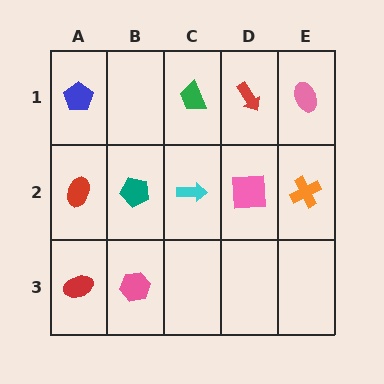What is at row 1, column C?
A green trapezoid.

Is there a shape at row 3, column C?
No, that cell is empty.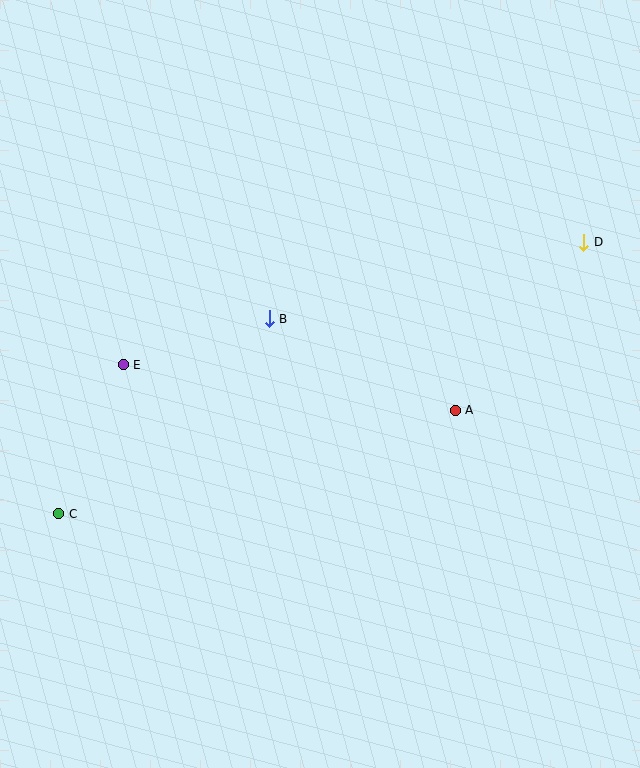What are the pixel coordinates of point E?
Point E is at (123, 365).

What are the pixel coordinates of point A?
Point A is at (455, 410).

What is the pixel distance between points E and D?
The distance between E and D is 476 pixels.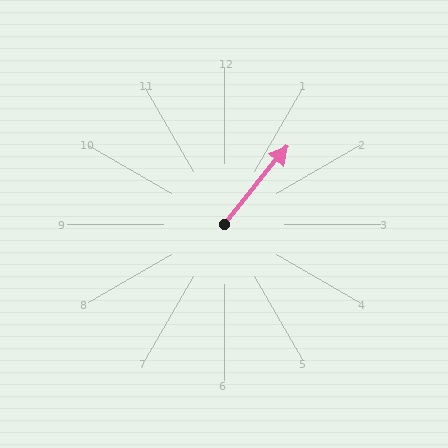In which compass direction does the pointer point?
Northeast.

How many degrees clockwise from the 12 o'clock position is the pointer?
Approximately 39 degrees.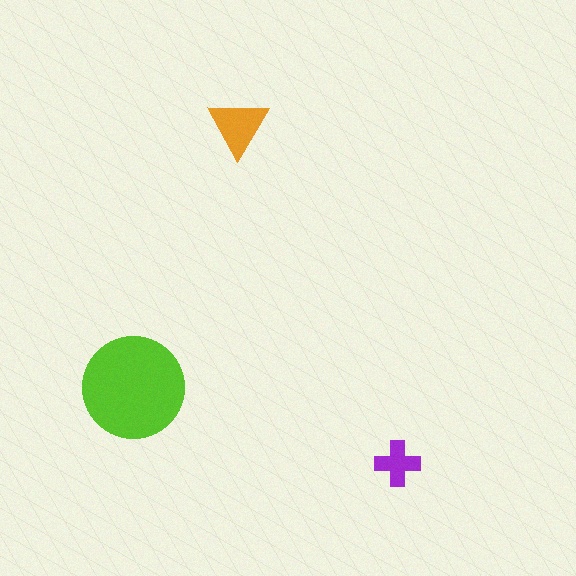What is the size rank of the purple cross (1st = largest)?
3rd.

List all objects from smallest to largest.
The purple cross, the orange triangle, the lime circle.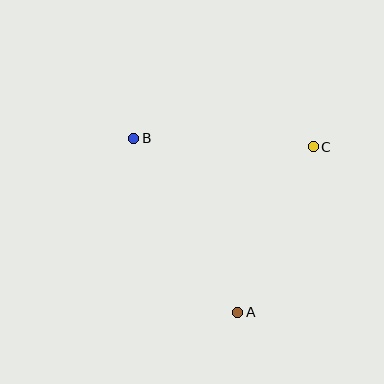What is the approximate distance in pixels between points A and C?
The distance between A and C is approximately 182 pixels.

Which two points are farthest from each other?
Points A and B are farthest from each other.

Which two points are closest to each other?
Points B and C are closest to each other.